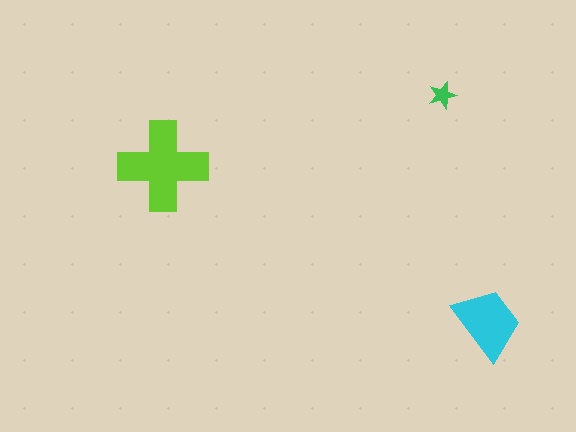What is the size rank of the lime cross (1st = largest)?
1st.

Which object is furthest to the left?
The lime cross is leftmost.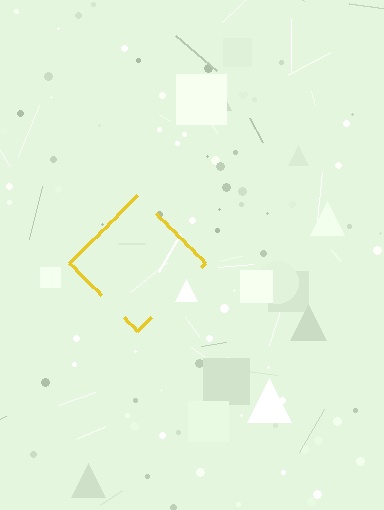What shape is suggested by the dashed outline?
The dashed outline suggests a diamond.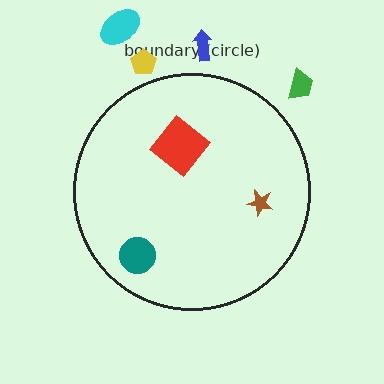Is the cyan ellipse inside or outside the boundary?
Outside.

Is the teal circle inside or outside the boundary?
Inside.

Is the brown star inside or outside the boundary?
Inside.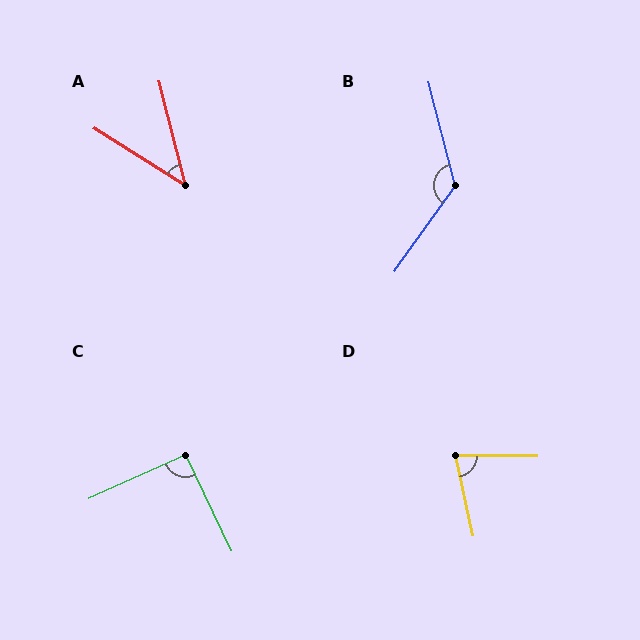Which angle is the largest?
B, at approximately 130 degrees.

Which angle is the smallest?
A, at approximately 44 degrees.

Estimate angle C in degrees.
Approximately 91 degrees.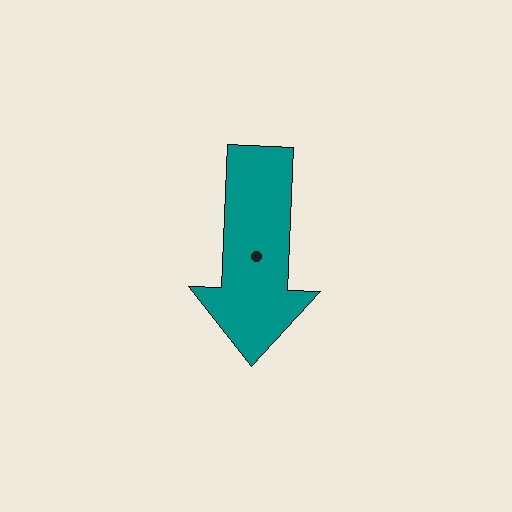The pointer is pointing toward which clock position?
Roughly 6 o'clock.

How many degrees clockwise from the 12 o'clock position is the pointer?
Approximately 182 degrees.